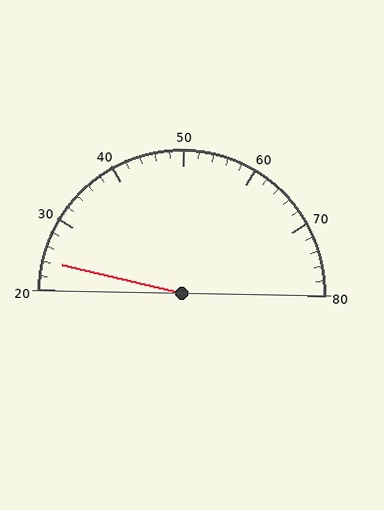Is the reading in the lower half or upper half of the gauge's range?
The reading is in the lower half of the range (20 to 80).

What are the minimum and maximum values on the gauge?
The gauge ranges from 20 to 80.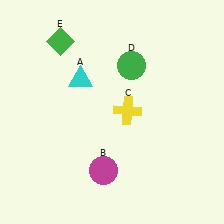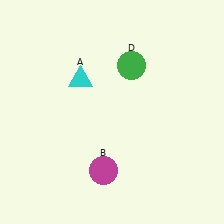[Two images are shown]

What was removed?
The green diamond (E), the yellow cross (C) were removed in Image 2.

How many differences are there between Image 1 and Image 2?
There are 2 differences between the two images.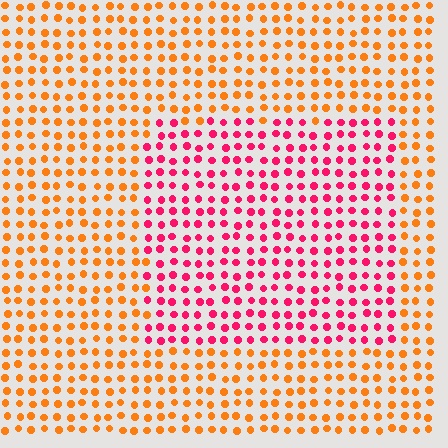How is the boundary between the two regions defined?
The boundary is defined purely by a slight shift in hue (about 51 degrees). Spacing, size, and orientation are identical on both sides.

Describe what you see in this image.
The image is filled with small orange elements in a uniform arrangement. A rectangle-shaped region is visible where the elements are tinted to a slightly different hue, forming a subtle color boundary.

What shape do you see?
I see a rectangle.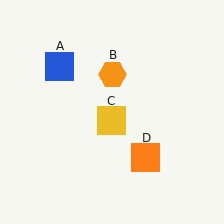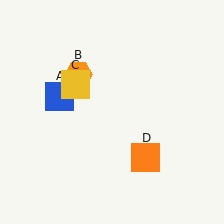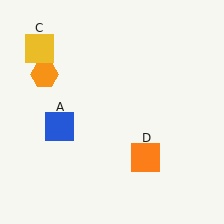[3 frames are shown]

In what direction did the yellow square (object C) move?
The yellow square (object C) moved up and to the left.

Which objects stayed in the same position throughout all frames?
Orange square (object D) remained stationary.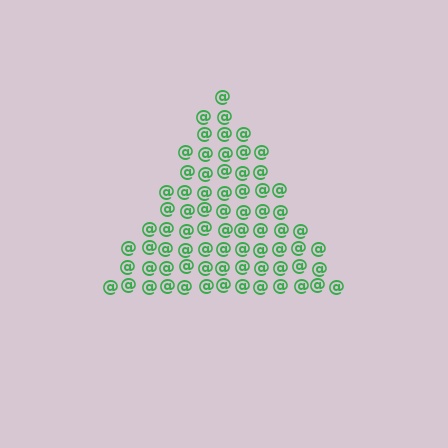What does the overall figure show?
The overall figure shows a triangle.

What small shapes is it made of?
It is made of small at signs.